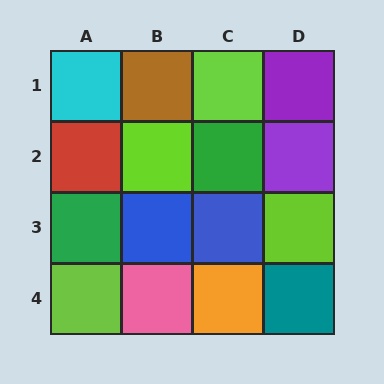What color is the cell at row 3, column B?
Blue.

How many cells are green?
2 cells are green.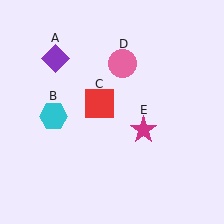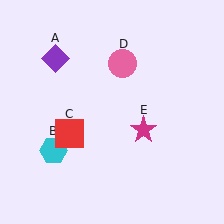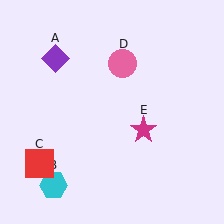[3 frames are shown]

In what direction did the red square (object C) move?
The red square (object C) moved down and to the left.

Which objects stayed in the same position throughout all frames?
Purple diamond (object A) and pink circle (object D) and magenta star (object E) remained stationary.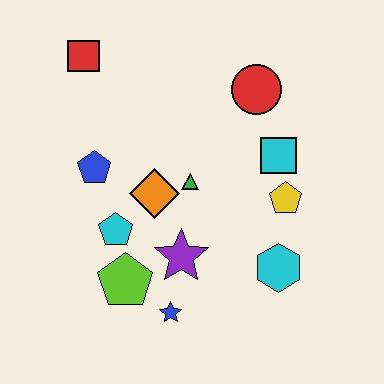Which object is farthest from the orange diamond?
The red square is farthest from the orange diamond.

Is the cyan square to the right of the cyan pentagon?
Yes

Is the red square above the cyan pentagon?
Yes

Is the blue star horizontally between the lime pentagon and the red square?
No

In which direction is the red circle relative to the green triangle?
The red circle is above the green triangle.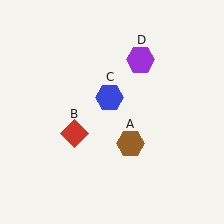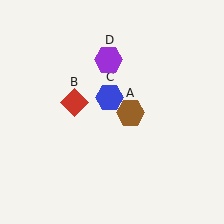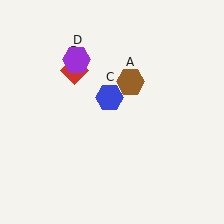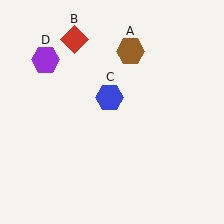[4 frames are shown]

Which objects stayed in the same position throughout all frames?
Blue hexagon (object C) remained stationary.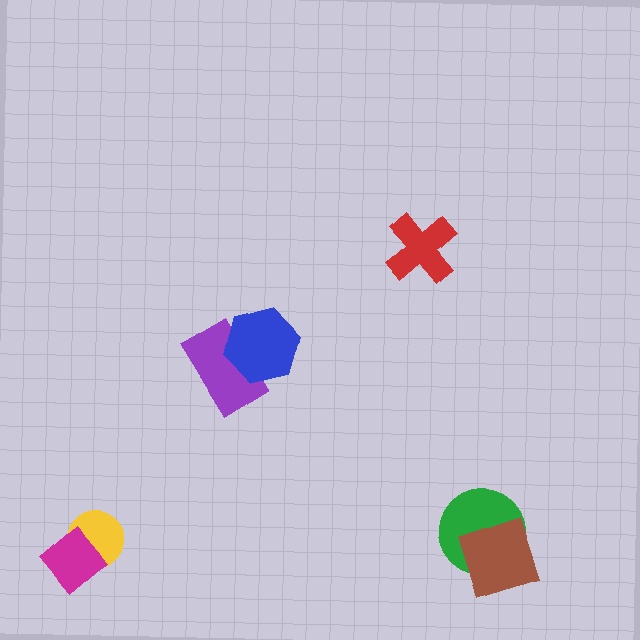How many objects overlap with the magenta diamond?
1 object overlaps with the magenta diamond.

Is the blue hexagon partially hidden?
No, no other shape covers it.